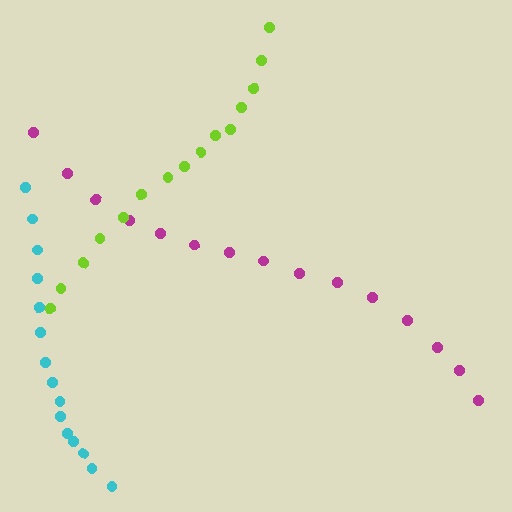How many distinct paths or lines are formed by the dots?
There are 3 distinct paths.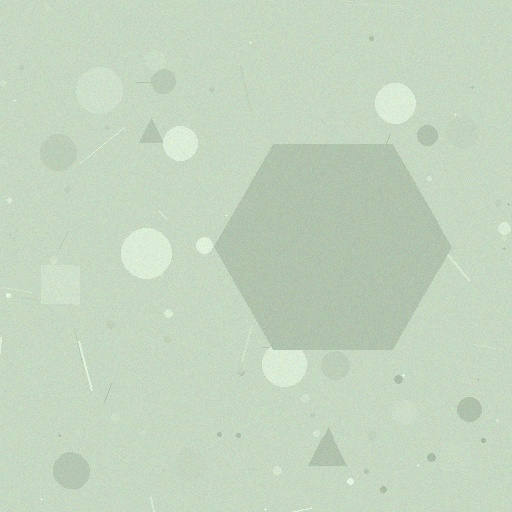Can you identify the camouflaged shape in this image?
The camouflaged shape is a hexagon.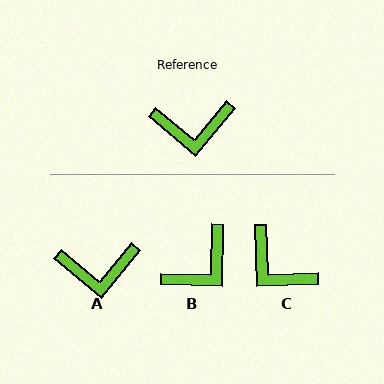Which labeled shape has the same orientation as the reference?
A.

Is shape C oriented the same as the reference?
No, it is off by about 48 degrees.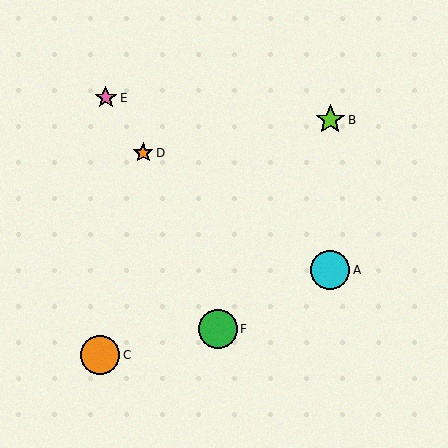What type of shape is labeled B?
Shape B is a lime star.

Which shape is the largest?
The cyan circle (labeled A) is the largest.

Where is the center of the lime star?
The center of the lime star is at (330, 120).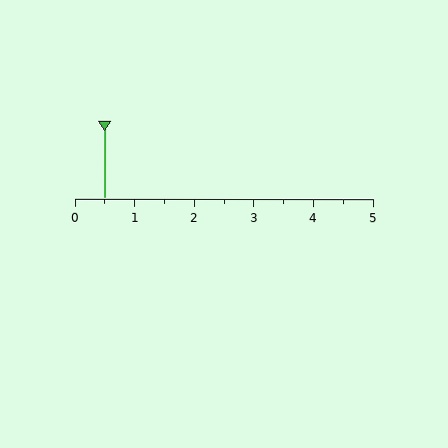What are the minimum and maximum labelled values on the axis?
The axis runs from 0 to 5.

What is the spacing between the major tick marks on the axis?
The major ticks are spaced 1 apart.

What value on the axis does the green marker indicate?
The marker indicates approximately 0.5.